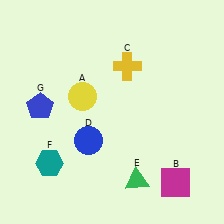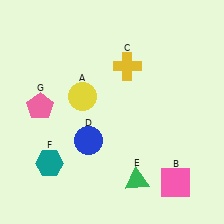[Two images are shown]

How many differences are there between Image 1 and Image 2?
There are 2 differences between the two images.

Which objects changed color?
B changed from magenta to pink. G changed from blue to pink.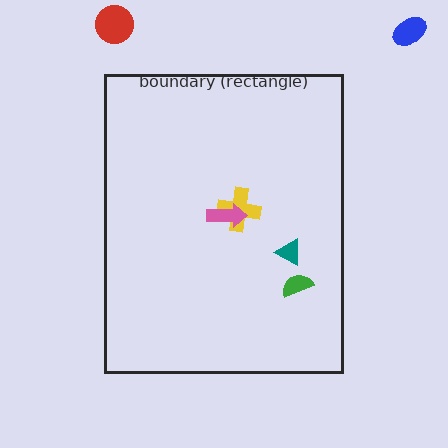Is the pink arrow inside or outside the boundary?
Inside.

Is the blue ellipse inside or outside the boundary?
Outside.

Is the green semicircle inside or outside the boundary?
Inside.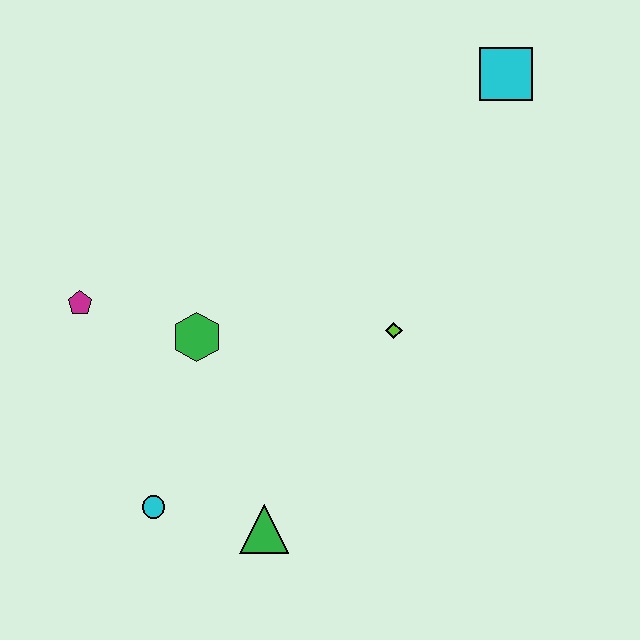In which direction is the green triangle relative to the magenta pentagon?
The green triangle is below the magenta pentagon.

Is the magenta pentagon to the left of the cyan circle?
Yes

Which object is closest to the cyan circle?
The green triangle is closest to the cyan circle.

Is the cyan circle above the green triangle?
Yes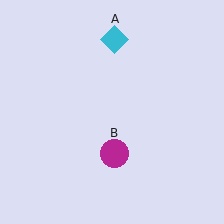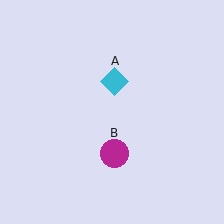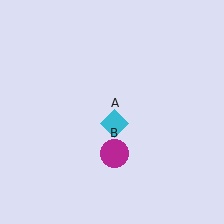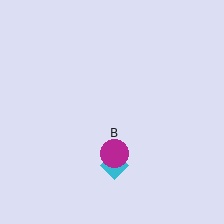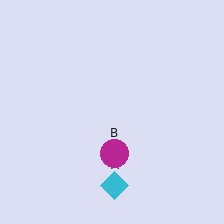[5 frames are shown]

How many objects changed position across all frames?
1 object changed position: cyan diamond (object A).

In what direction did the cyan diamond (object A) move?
The cyan diamond (object A) moved down.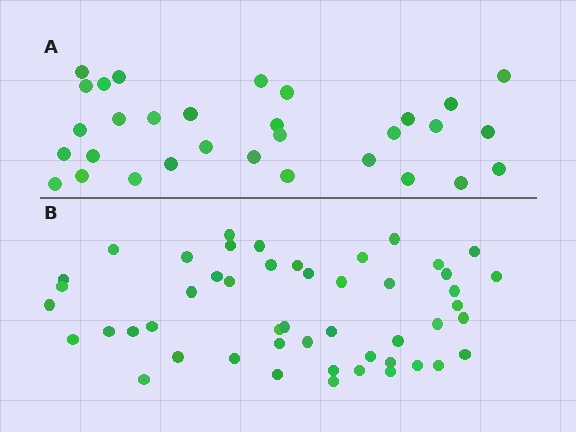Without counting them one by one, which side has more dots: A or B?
Region B (the bottom region) has more dots.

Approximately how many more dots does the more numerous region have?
Region B has approximately 20 more dots than region A.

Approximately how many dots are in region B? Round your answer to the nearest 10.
About 50 dots. (The exact count is 49, which rounds to 50.)